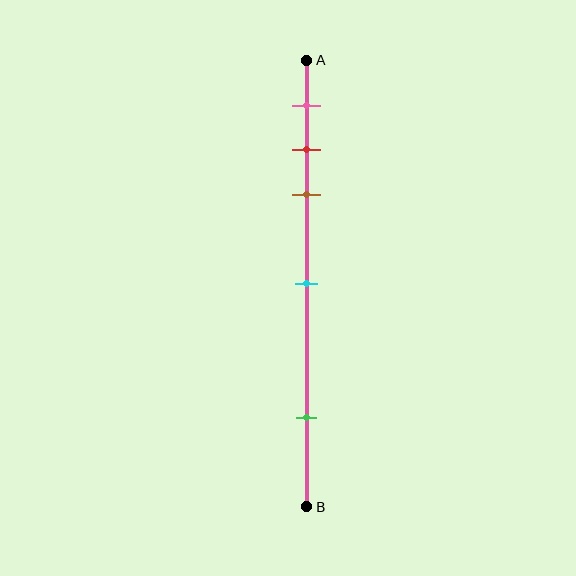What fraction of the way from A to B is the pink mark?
The pink mark is approximately 10% (0.1) of the way from A to B.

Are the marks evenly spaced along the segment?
No, the marks are not evenly spaced.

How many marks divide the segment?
There are 5 marks dividing the segment.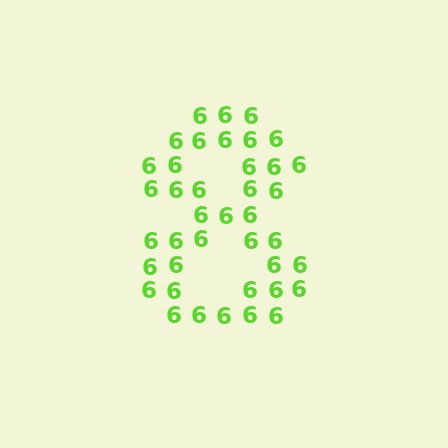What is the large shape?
The large shape is the digit 8.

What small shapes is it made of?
It is made of small digit 6's.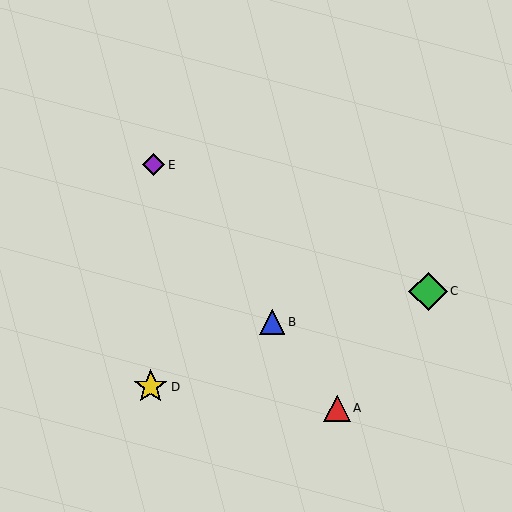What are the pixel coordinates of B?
Object B is at (272, 322).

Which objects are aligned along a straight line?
Objects A, B, E are aligned along a straight line.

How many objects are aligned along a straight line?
3 objects (A, B, E) are aligned along a straight line.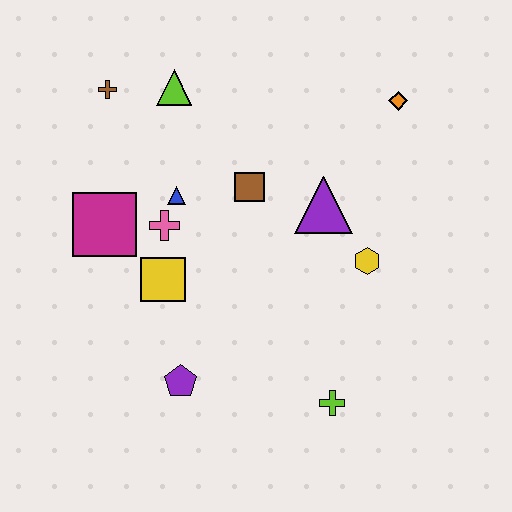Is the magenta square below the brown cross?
Yes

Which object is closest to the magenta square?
The pink cross is closest to the magenta square.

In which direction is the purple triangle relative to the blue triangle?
The purple triangle is to the right of the blue triangle.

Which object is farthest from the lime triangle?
The lime cross is farthest from the lime triangle.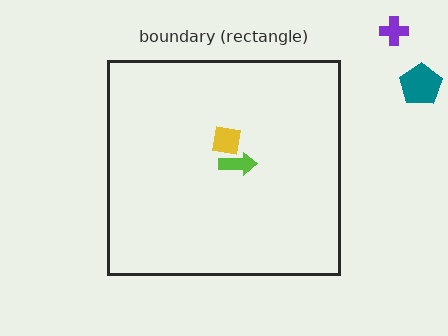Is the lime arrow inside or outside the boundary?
Inside.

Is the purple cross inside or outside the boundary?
Outside.